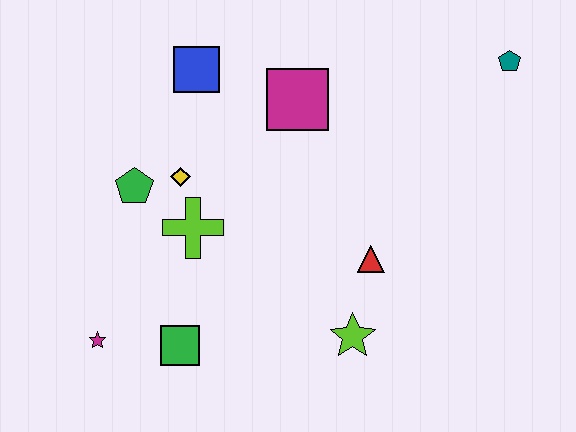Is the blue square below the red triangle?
No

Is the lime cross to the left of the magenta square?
Yes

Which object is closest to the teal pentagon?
The magenta square is closest to the teal pentagon.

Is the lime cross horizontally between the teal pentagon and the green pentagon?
Yes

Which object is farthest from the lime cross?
The teal pentagon is farthest from the lime cross.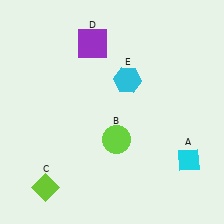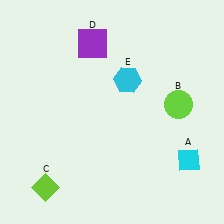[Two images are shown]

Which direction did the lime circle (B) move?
The lime circle (B) moved right.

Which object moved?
The lime circle (B) moved right.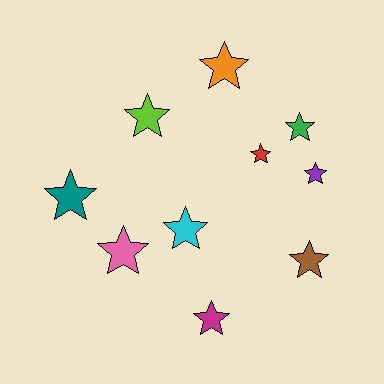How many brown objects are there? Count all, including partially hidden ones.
There is 1 brown object.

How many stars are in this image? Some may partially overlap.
There are 10 stars.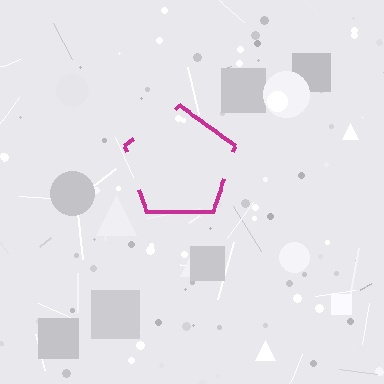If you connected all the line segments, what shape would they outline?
They would outline a pentagon.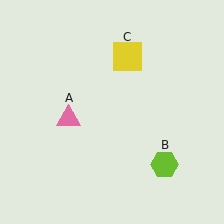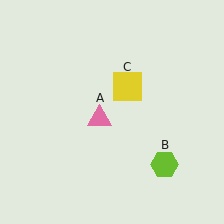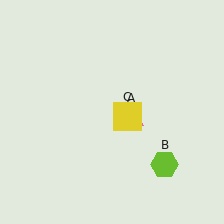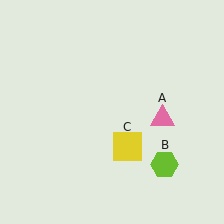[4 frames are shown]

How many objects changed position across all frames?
2 objects changed position: pink triangle (object A), yellow square (object C).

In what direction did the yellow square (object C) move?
The yellow square (object C) moved down.